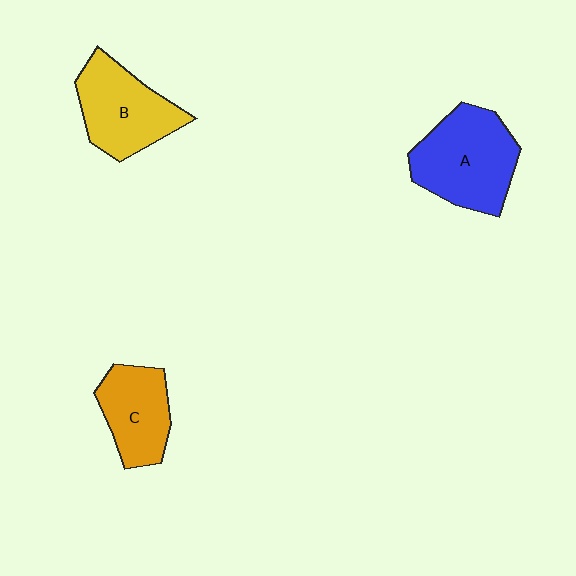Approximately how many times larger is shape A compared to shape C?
Approximately 1.4 times.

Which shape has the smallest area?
Shape C (orange).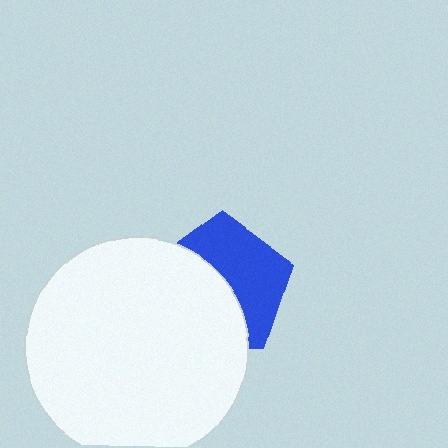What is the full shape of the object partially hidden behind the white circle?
The partially hidden object is a blue pentagon.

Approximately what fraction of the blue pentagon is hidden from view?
Roughly 51% of the blue pentagon is hidden behind the white circle.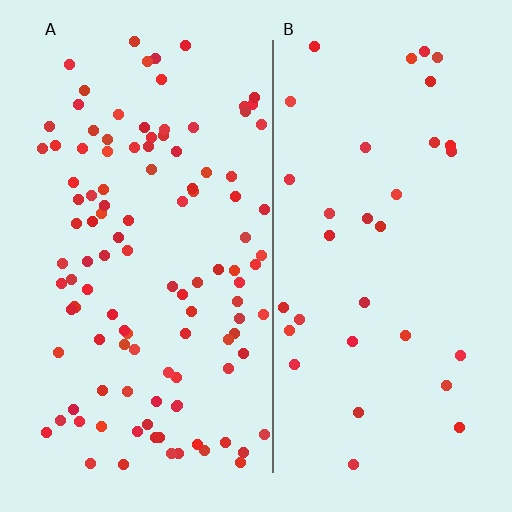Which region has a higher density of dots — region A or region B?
A (the left).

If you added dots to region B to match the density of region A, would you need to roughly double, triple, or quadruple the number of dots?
Approximately triple.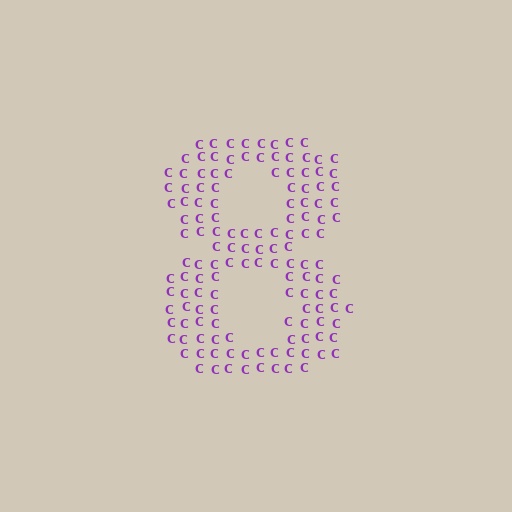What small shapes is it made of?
It is made of small letter C's.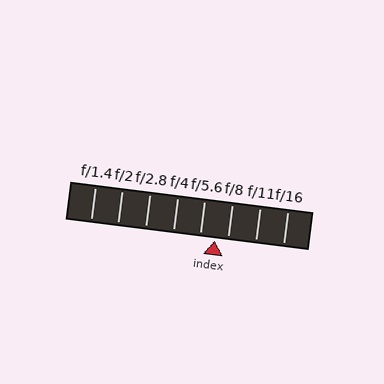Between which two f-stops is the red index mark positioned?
The index mark is between f/5.6 and f/8.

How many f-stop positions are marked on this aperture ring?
There are 8 f-stop positions marked.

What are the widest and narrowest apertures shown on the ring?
The widest aperture shown is f/1.4 and the narrowest is f/16.